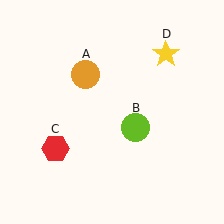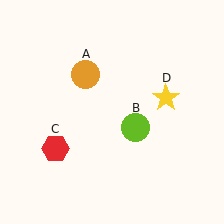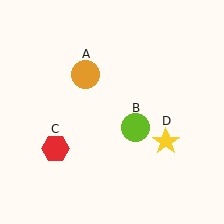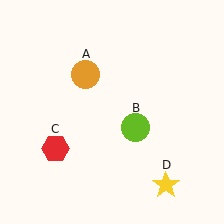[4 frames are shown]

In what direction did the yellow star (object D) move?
The yellow star (object D) moved down.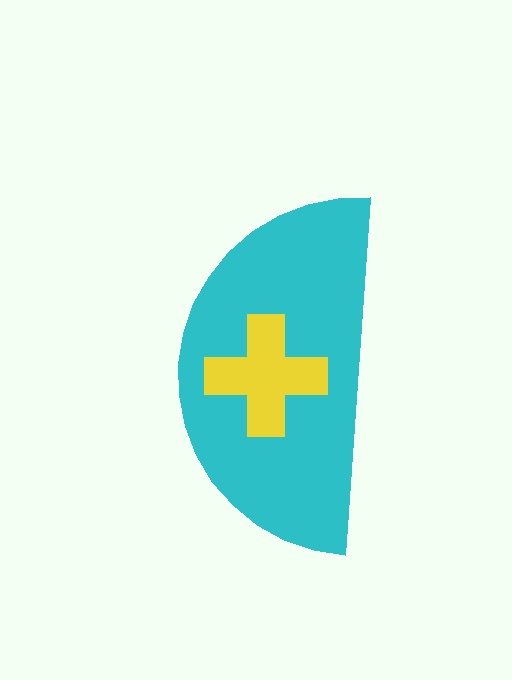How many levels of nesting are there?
2.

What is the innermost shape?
The yellow cross.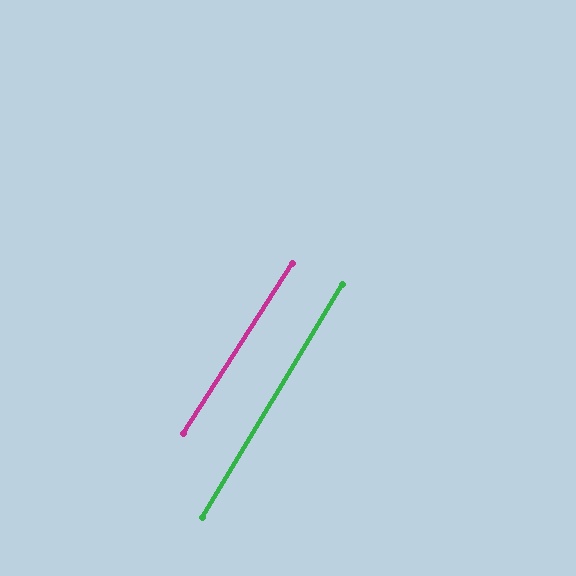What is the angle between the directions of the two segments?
Approximately 2 degrees.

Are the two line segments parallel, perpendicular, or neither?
Parallel — their directions differ by only 1.6°.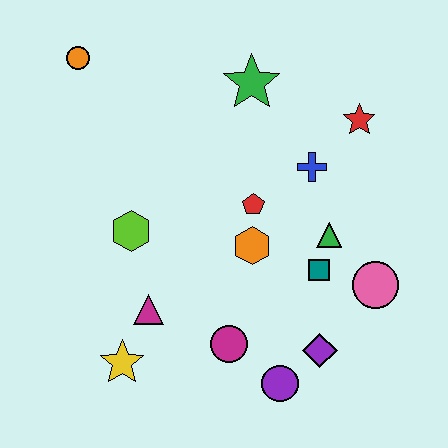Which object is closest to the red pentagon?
The orange hexagon is closest to the red pentagon.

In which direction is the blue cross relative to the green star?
The blue cross is below the green star.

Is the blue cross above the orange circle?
No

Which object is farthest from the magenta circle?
The orange circle is farthest from the magenta circle.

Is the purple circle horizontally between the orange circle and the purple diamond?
Yes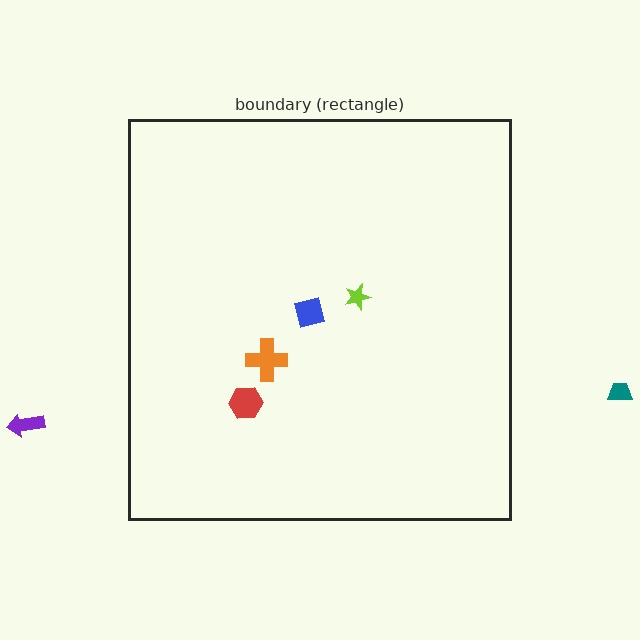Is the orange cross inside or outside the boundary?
Inside.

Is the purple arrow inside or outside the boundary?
Outside.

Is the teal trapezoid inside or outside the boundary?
Outside.